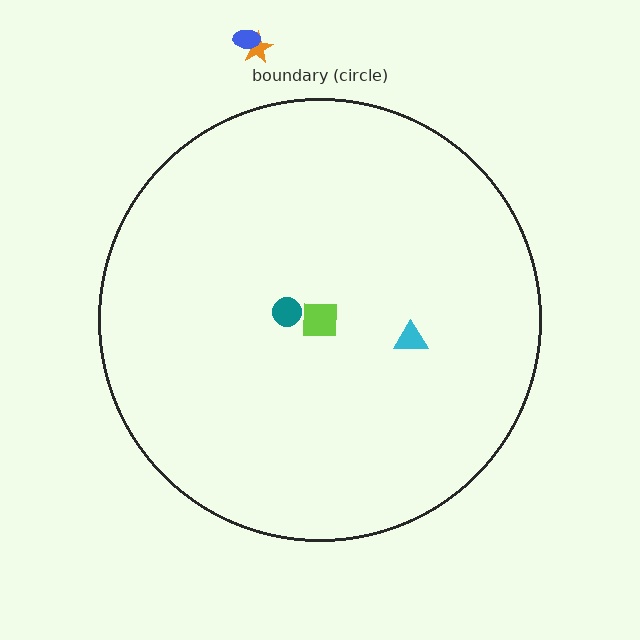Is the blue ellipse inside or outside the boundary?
Outside.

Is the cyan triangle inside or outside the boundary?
Inside.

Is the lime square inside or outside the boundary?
Inside.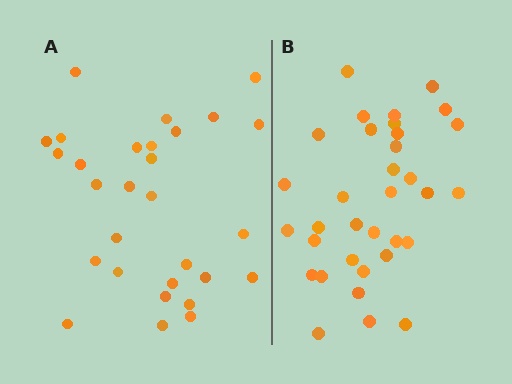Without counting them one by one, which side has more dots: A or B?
Region B (the right region) has more dots.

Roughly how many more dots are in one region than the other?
Region B has about 5 more dots than region A.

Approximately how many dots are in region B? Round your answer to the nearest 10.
About 30 dots. (The exact count is 34, which rounds to 30.)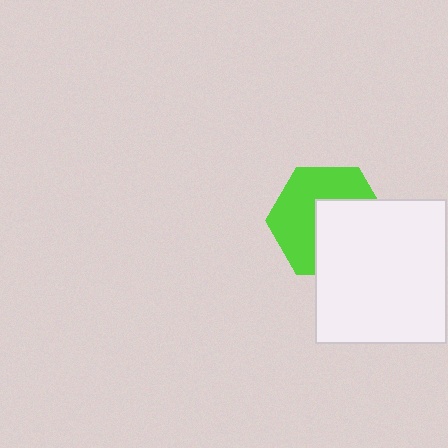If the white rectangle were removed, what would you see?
You would see the complete lime hexagon.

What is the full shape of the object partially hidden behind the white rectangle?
The partially hidden object is a lime hexagon.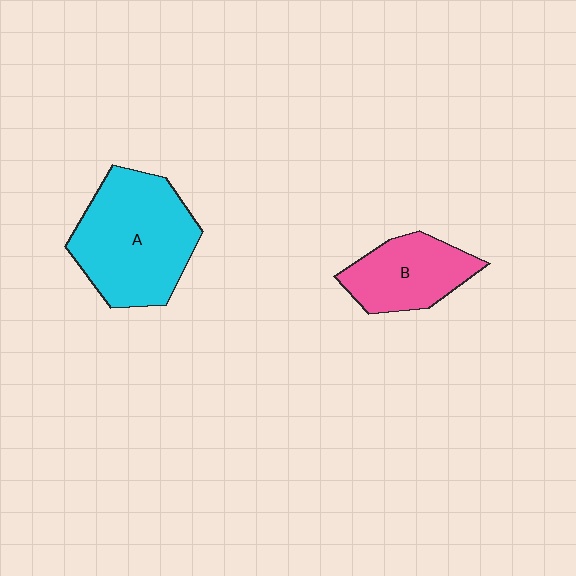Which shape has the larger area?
Shape A (cyan).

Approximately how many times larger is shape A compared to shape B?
Approximately 1.7 times.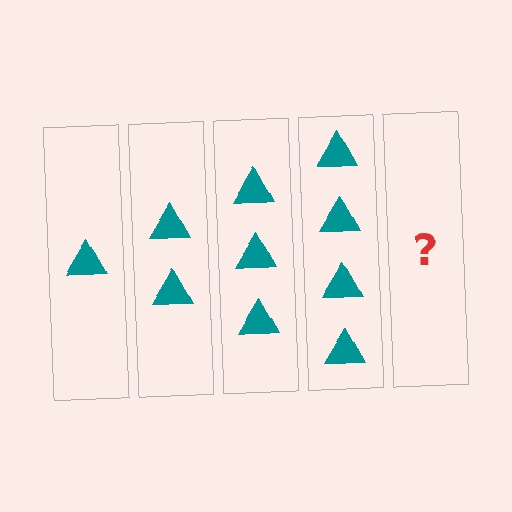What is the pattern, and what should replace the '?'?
The pattern is that each step adds one more triangle. The '?' should be 5 triangles.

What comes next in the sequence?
The next element should be 5 triangles.